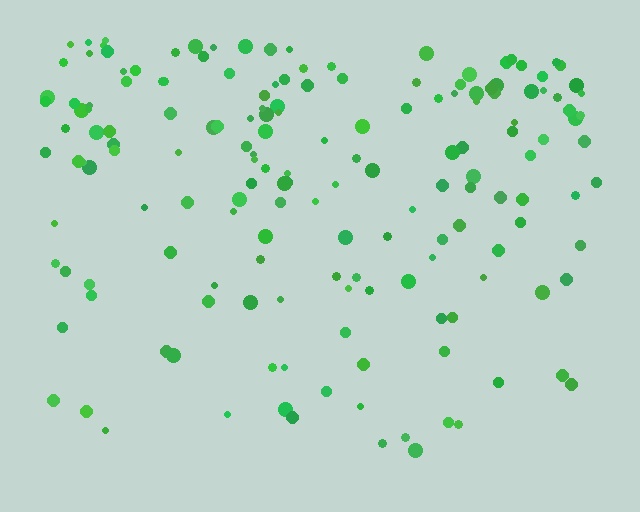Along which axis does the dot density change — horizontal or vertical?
Vertical.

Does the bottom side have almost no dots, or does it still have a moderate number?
Still a moderate number, just noticeably fewer than the top.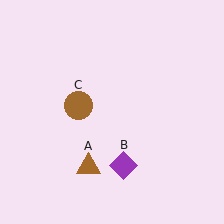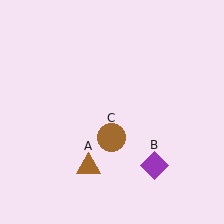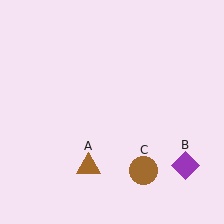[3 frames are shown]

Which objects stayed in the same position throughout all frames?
Brown triangle (object A) remained stationary.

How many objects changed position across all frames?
2 objects changed position: purple diamond (object B), brown circle (object C).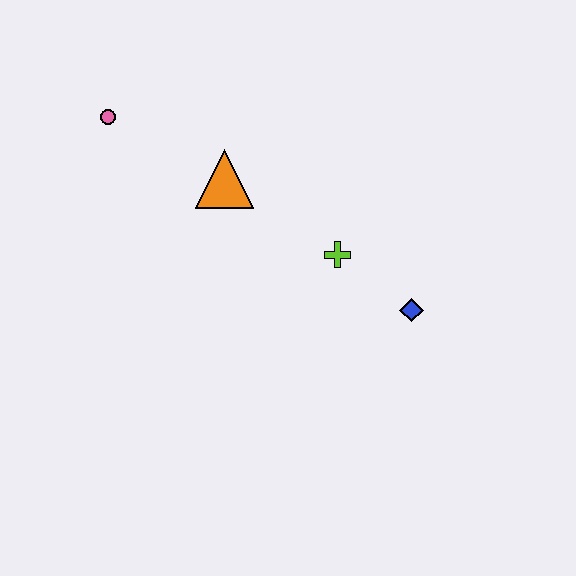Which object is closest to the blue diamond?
The lime cross is closest to the blue diamond.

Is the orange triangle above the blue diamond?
Yes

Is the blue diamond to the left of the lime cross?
No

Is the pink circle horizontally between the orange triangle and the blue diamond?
No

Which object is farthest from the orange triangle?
The blue diamond is farthest from the orange triangle.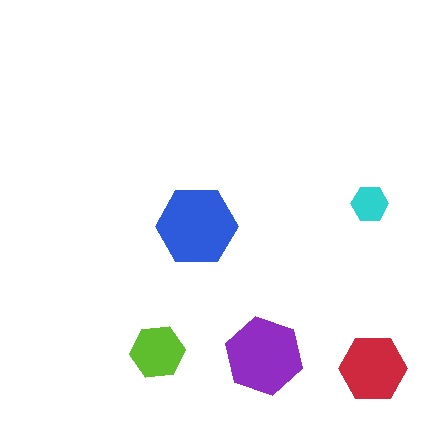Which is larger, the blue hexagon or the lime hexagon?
The blue one.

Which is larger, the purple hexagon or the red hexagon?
The purple one.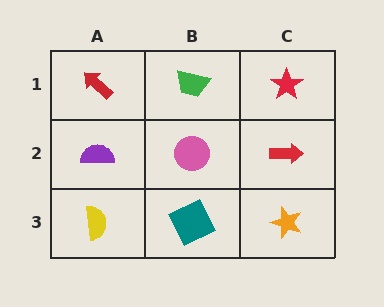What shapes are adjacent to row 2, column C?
A red star (row 1, column C), an orange star (row 3, column C), a pink circle (row 2, column B).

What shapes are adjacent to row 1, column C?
A red arrow (row 2, column C), a green trapezoid (row 1, column B).